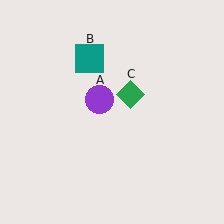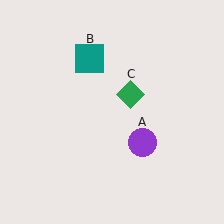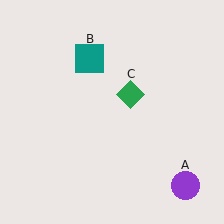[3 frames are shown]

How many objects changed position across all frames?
1 object changed position: purple circle (object A).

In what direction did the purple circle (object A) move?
The purple circle (object A) moved down and to the right.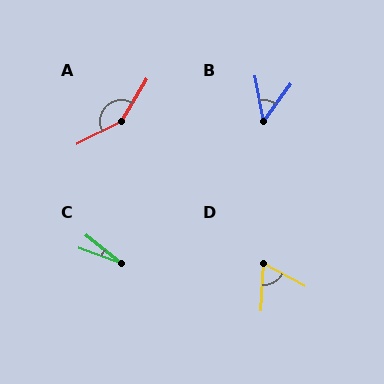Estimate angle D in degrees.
Approximately 64 degrees.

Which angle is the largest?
A, at approximately 149 degrees.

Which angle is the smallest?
C, at approximately 19 degrees.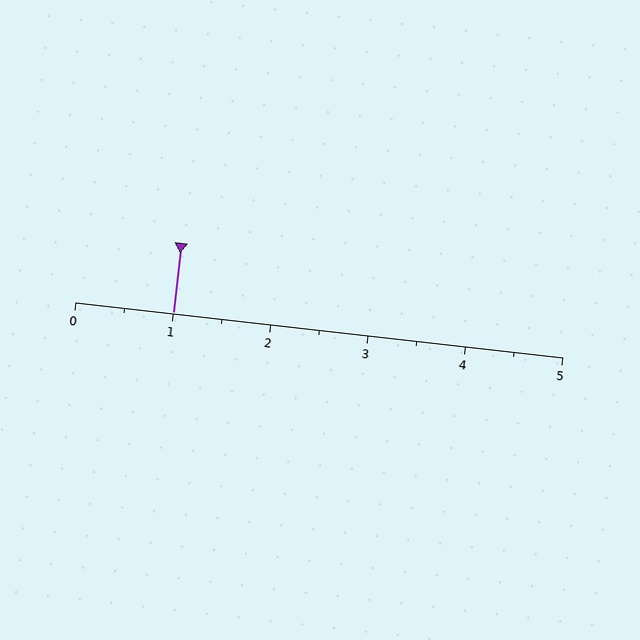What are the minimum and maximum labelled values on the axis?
The axis runs from 0 to 5.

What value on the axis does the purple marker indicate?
The marker indicates approximately 1.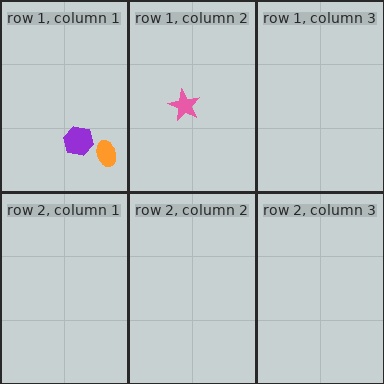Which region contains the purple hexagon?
The row 1, column 1 region.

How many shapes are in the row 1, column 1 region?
2.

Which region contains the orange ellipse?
The row 1, column 1 region.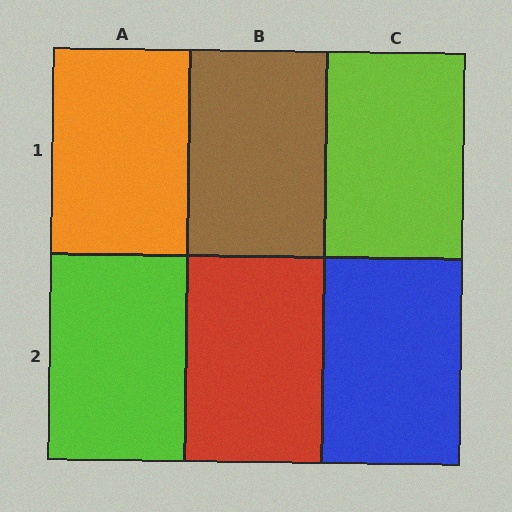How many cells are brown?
1 cell is brown.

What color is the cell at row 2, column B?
Red.